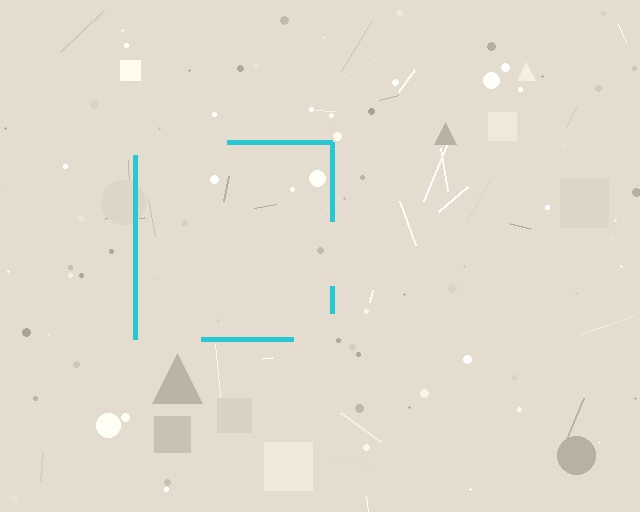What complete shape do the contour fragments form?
The contour fragments form a square.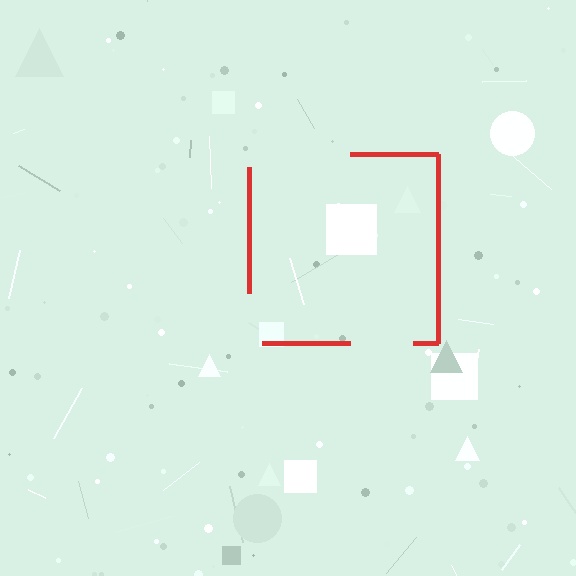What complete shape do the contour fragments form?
The contour fragments form a square.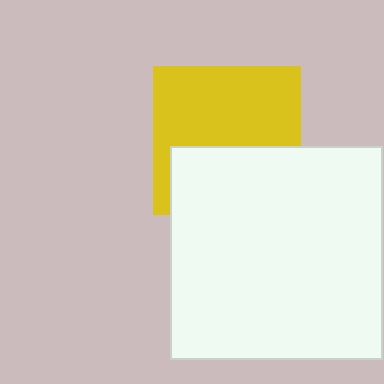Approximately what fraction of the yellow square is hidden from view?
Roughly 42% of the yellow square is hidden behind the white square.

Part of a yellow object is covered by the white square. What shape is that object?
It is a square.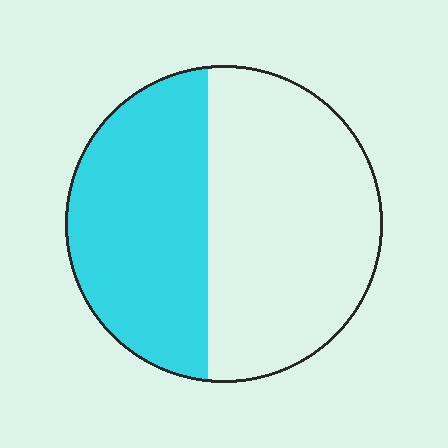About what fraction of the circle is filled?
About two fifths (2/5).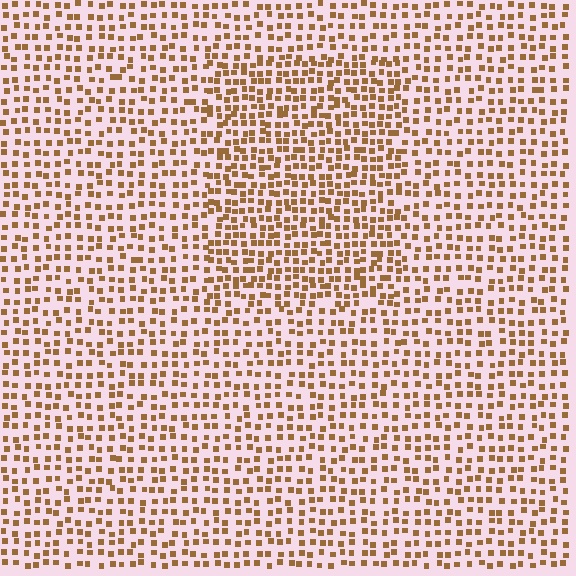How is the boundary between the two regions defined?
The boundary is defined by a change in element density (approximately 1.5x ratio). All elements are the same color, size, and shape.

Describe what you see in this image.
The image contains small brown elements arranged at two different densities. A rectangle-shaped region is visible where the elements are more densely packed than the surrounding area.